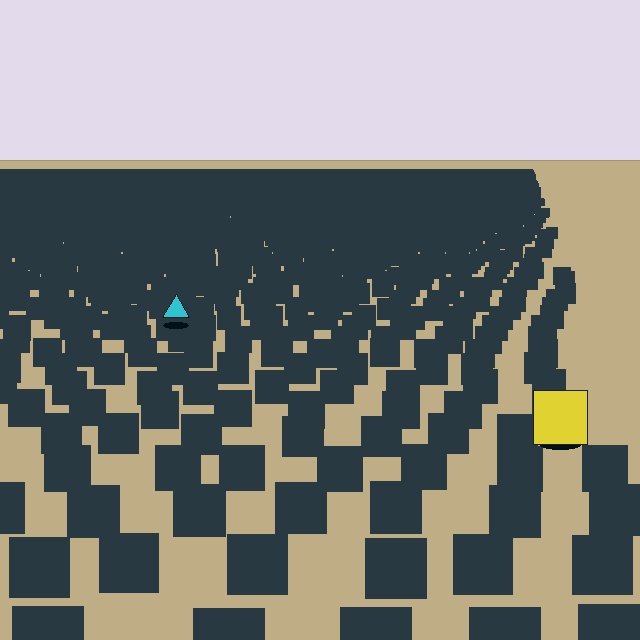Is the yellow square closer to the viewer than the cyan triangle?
Yes. The yellow square is closer — you can tell from the texture gradient: the ground texture is coarser near it.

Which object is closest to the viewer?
The yellow square is closest. The texture marks near it are larger and more spread out.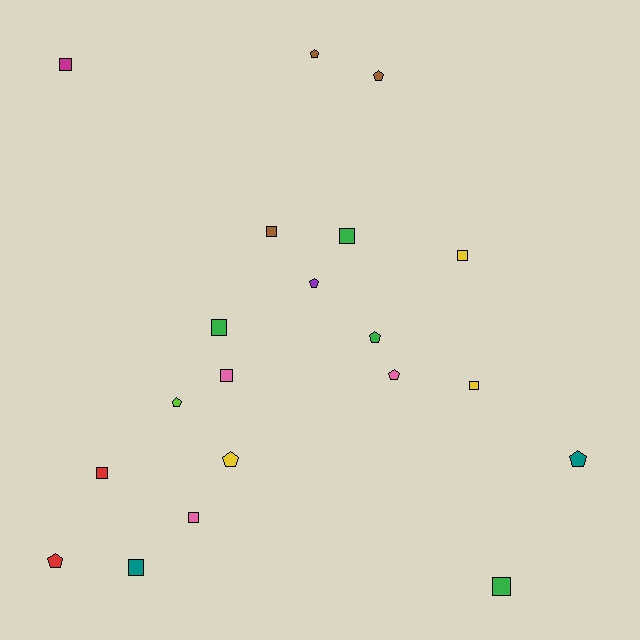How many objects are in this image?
There are 20 objects.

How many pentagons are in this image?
There are 9 pentagons.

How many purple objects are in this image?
There is 1 purple object.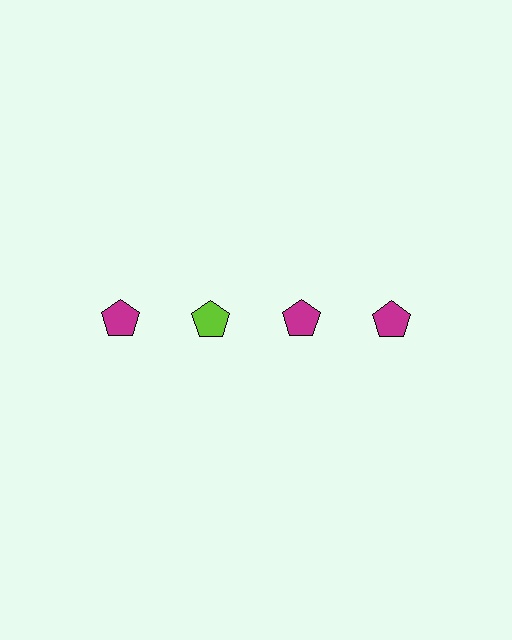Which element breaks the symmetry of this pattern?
The lime pentagon in the top row, second from left column breaks the symmetry. All other shapes are magenta pentagons.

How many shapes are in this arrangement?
There are 4 shapes arranged in a grid pattern.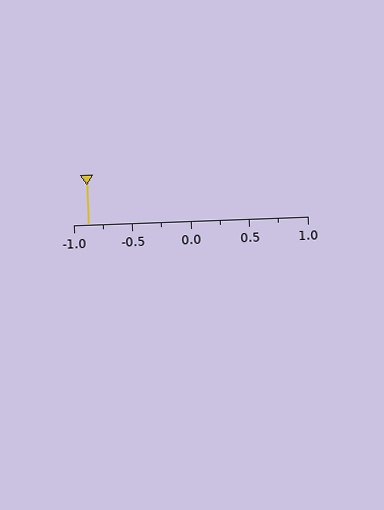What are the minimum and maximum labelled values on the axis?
The axis runs from -1.0 to 1.0.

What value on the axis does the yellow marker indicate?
The marker indicates approximately -0.88.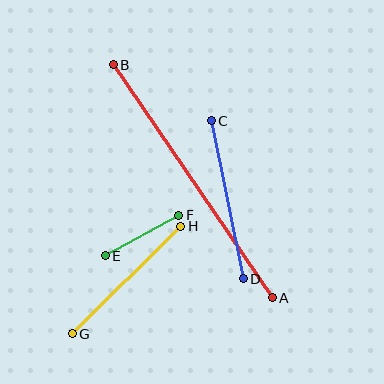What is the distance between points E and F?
The distance is approximately 84 pixels.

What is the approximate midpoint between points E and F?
The midpoint is at approximately (142, 236) pixels.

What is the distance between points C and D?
The distance is approximately 161 pixels.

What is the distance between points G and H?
The distance is approximately 153 pixels.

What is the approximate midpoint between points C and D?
The midpoint is at approximately (227, 200) pixels.